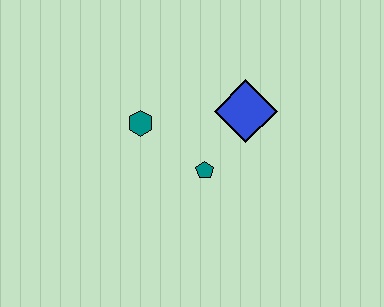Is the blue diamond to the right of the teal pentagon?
Yes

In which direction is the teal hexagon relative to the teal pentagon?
The teal hexagon is to the left of the teal pentagon.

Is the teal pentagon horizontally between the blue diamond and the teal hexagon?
Yes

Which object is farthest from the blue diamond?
The teal hexagon is farthest from the blue diamond.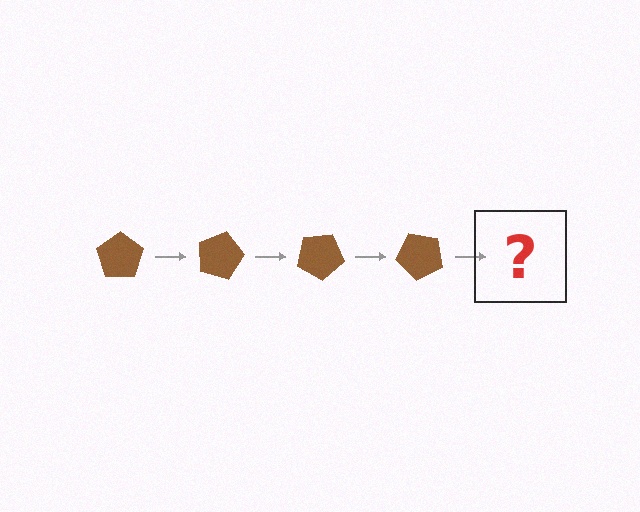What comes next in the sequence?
The next element should be a brown pentagon rotated 60 degrees.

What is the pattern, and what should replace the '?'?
The pattern is that the pentagon rotates 15 degrees each step. The '?' should be a brown pentagon rotated 60 degrees.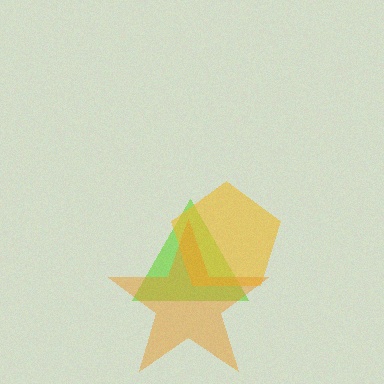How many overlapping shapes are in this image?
There are 3 overlapping shapes in the image.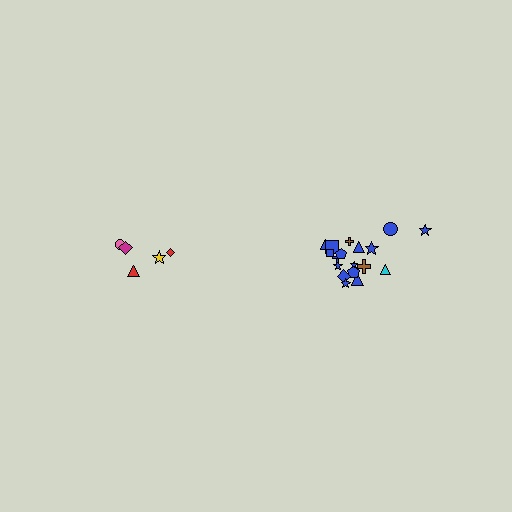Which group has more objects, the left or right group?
The right group.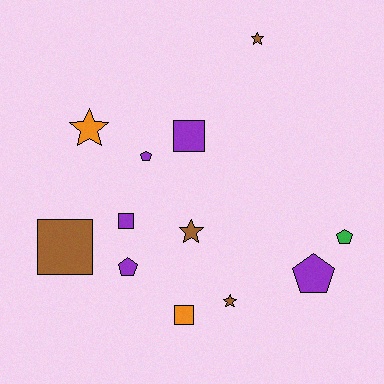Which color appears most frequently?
Purple, with 5 objects.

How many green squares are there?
There are no green squares.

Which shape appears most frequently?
Pentagon, with 4 objects.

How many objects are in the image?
There are 12 objects.